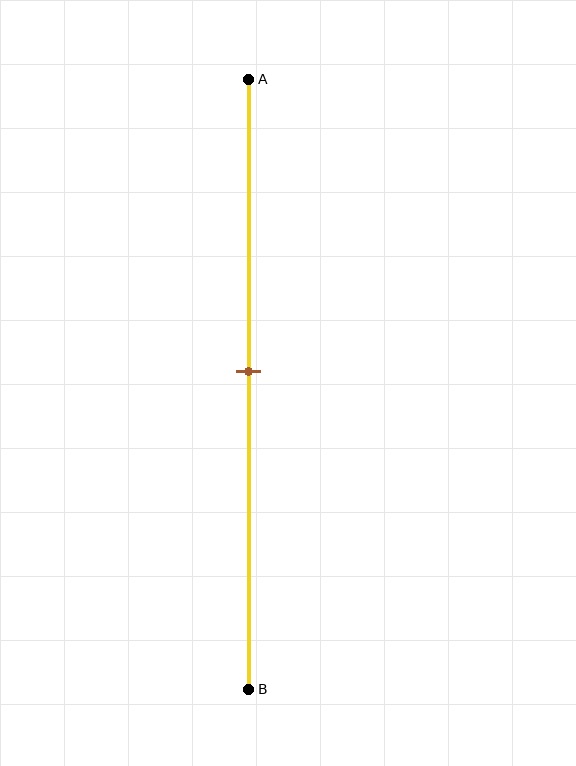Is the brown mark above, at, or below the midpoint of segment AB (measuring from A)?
The brown mark is approximately at the midpoint of segment AB.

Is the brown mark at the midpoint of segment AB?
Yes, the mark is approximately at the midpoint.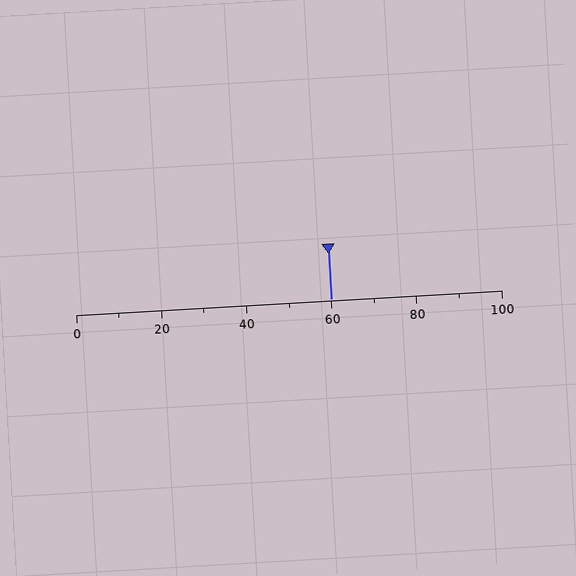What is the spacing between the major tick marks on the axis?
The major ticks are spaced 20 apart.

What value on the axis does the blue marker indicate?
The marker indicates approximately 60.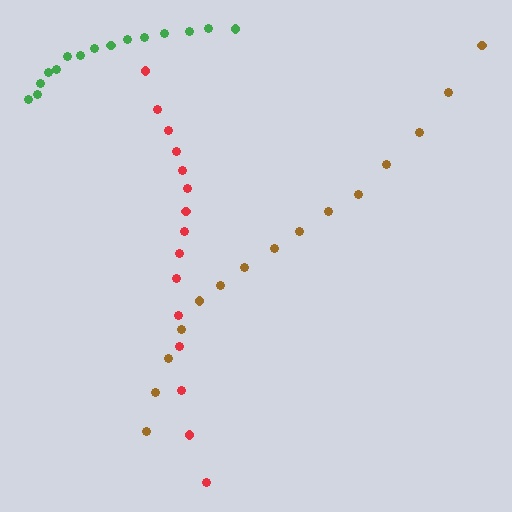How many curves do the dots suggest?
There are 3 distinct paths.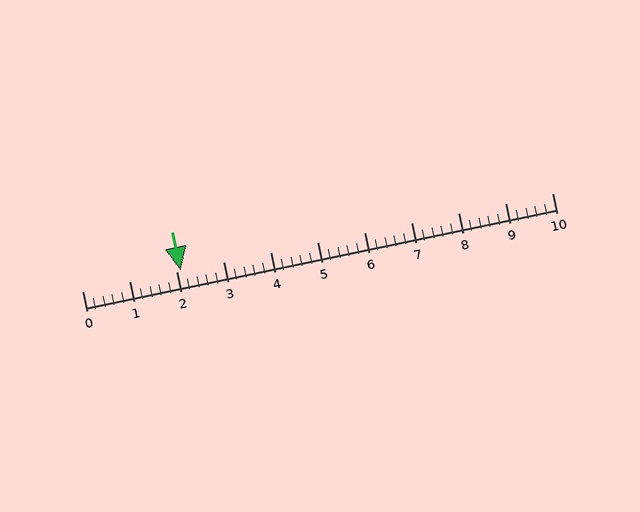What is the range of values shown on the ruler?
The ruler shows values from 0 to 10.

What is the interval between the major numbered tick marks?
The major tick marks are spaced 1 units apart.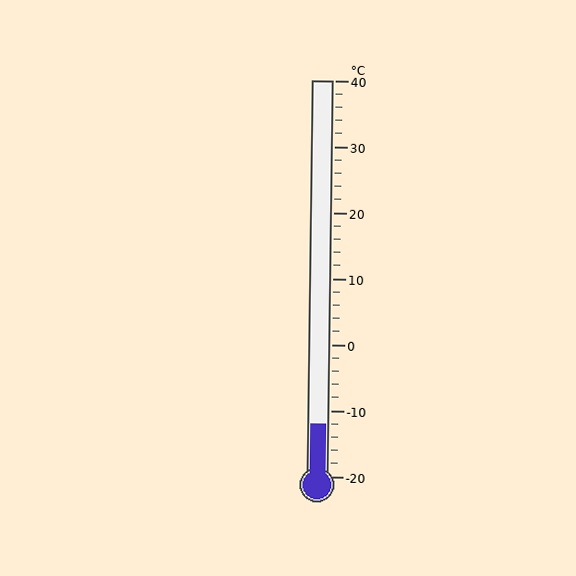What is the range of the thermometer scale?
The thermometer scale ranges from -20°C to 40°C.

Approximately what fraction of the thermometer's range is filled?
The thermometer is filled to approximately 15% of its range.